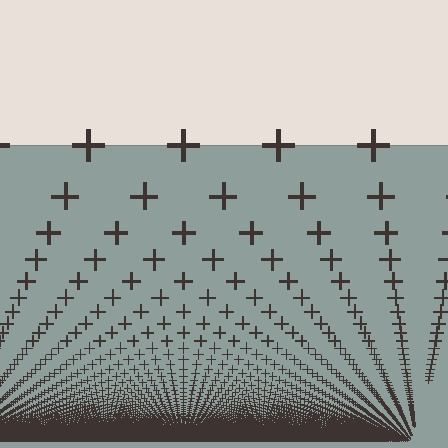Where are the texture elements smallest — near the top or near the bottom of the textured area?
Near the bottom.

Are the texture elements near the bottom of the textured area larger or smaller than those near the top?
Smaller. The gradient is inverted — elements near the bottom are smaller and denser.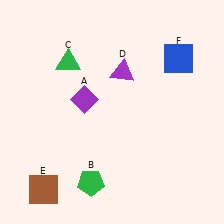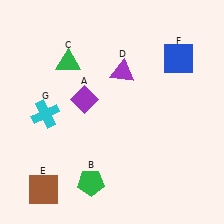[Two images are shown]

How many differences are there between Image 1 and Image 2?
There is 1 difference between the two images.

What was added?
A cyan cross (G) was added in Image 2.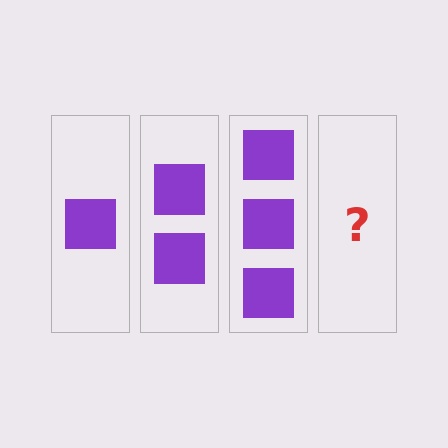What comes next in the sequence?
The next element should be 4 squares.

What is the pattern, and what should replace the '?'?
The pattern is that each step adds one more square. The '?' should be 4 squares.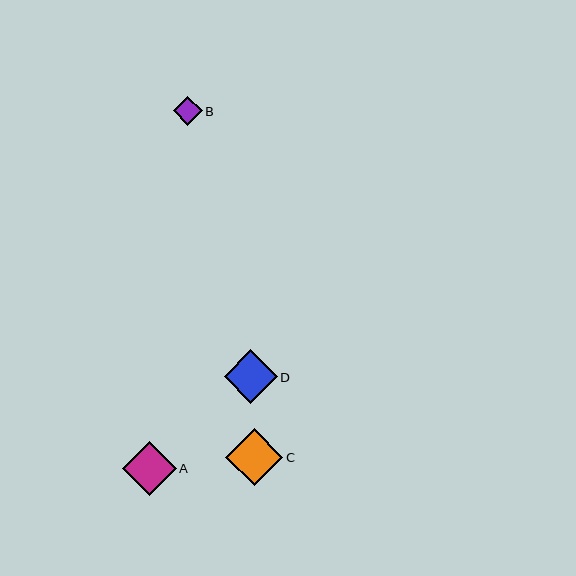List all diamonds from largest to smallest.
From largest to smallest: C, A, D, B.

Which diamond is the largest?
Diamond C is the largest with a size of approximately 57 pixels.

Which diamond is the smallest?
Diamond B is the smallest with a size of approximately 29 pixels.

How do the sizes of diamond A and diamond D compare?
Diamond A and diamond D are approximately the same size.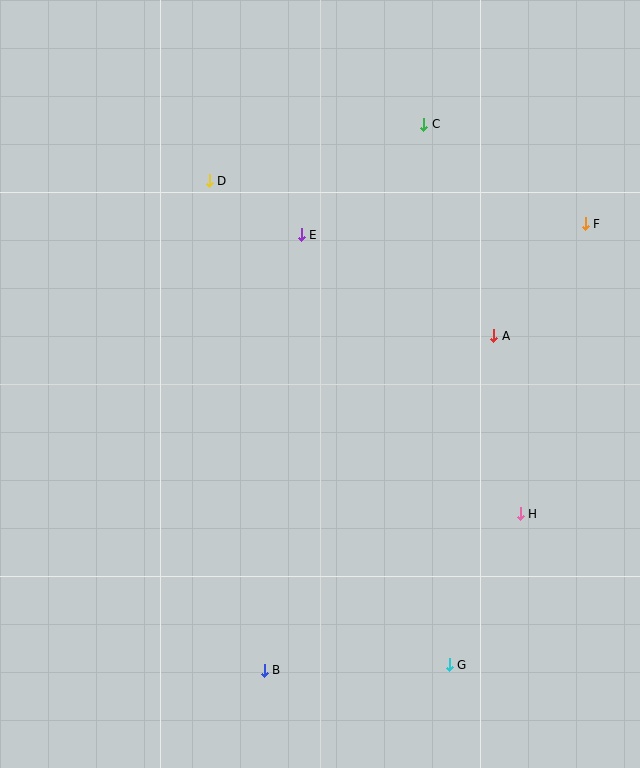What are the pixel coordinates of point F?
Point F is at (585, 224).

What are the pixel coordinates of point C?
Point C is at (424, 124).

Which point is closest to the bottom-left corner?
Point B is closest to the bottom-left corner.